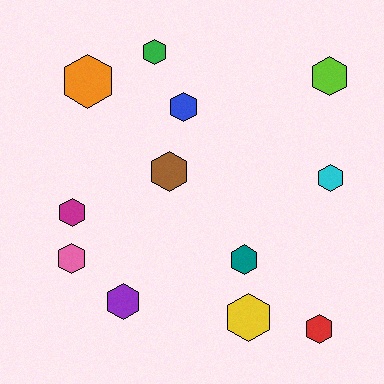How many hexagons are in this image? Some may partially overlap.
There are 12 hexagons.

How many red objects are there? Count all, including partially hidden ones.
There is 1 red object.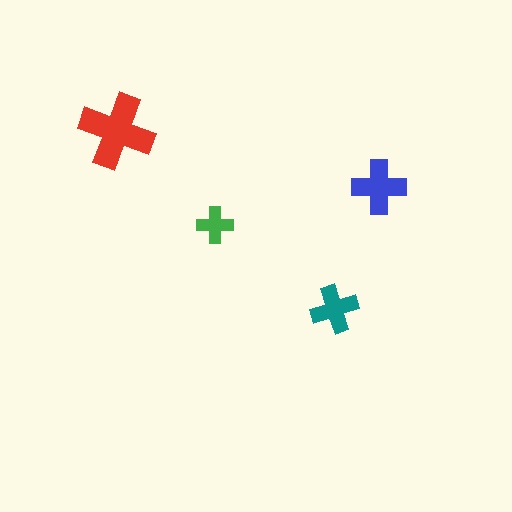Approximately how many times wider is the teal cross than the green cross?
About 1.5 times wider.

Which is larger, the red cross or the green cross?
The red one.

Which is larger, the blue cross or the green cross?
The blue one.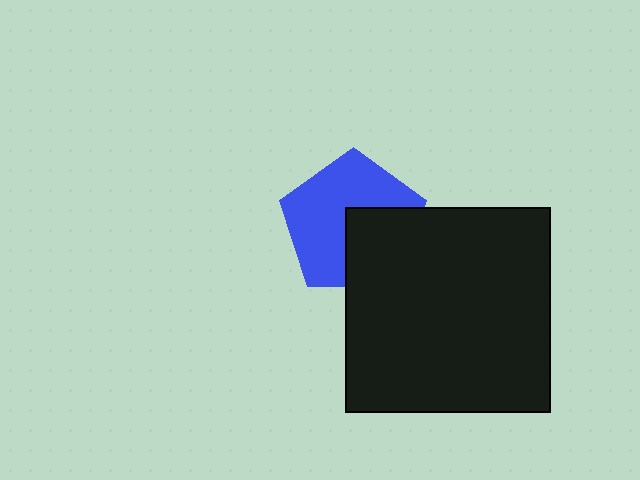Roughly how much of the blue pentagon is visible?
About half of it is visible (roughly 63%).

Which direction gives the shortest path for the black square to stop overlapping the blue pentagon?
Moving toward the lower-right gives the shortest separation.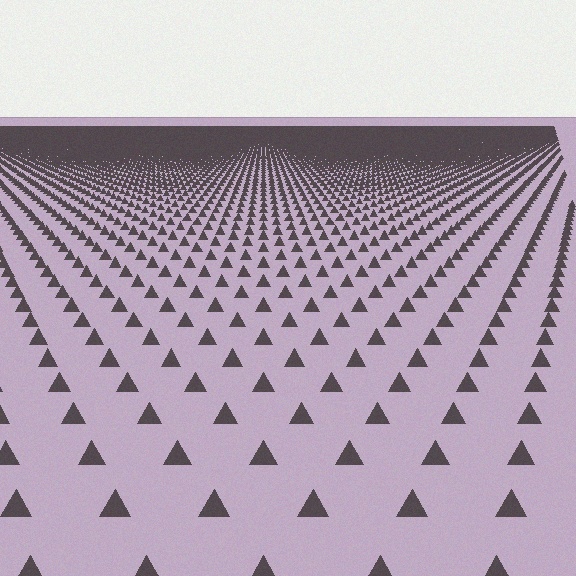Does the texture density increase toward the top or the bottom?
Density increases toward the top.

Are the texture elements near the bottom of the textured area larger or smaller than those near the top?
Larger. Near the bottom, elements are closer to the viewer and appear at a bigger on-screen size.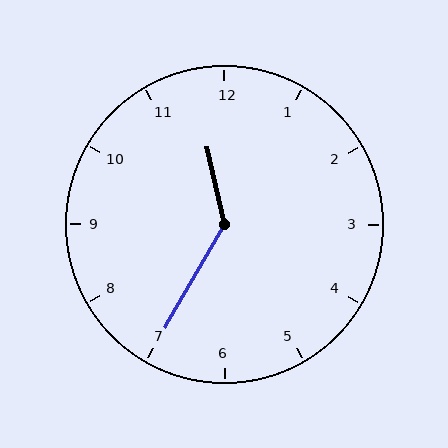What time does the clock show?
11:35.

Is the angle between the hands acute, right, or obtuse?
It is obtuse.